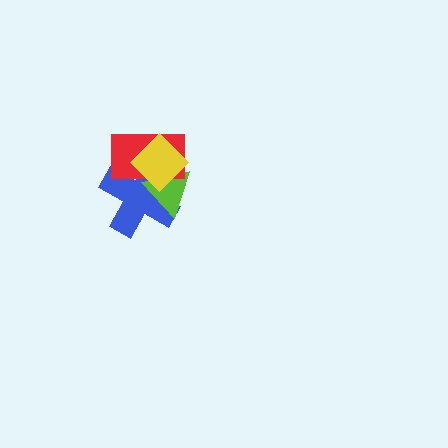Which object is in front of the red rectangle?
The yellow diamond is in front of the red rectangle.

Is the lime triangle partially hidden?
Yes, it is partially covered by another shape.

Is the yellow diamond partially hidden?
No, no other shape covers it.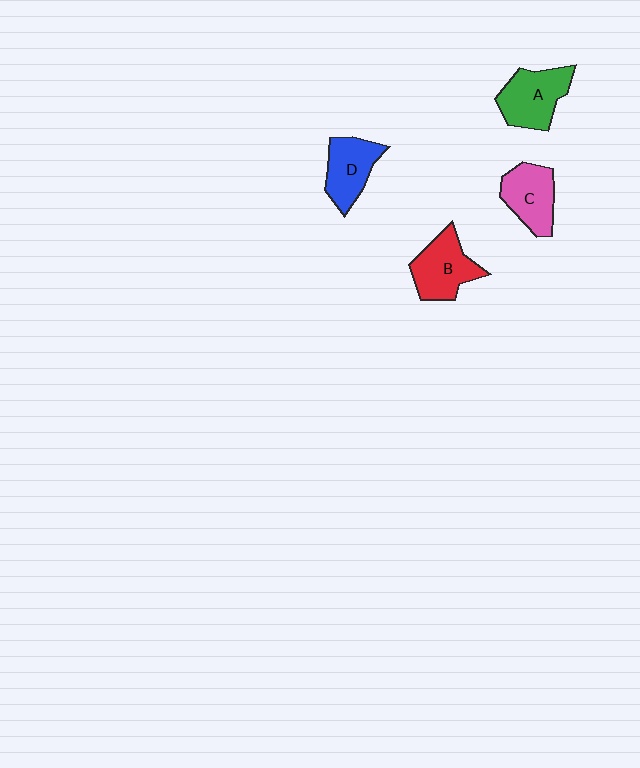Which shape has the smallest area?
Shape D (blue).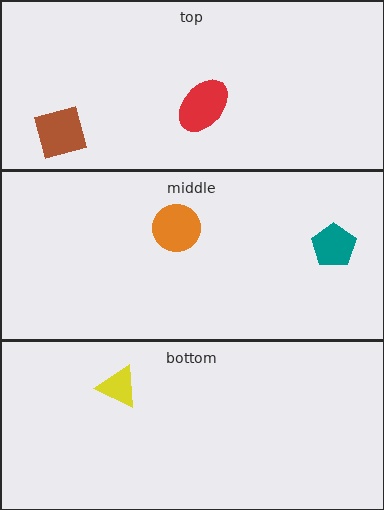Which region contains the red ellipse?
The top region.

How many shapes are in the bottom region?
1.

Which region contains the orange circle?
The middle region.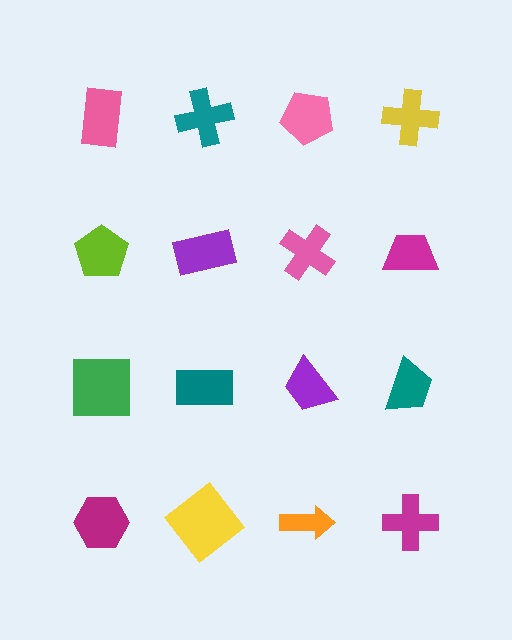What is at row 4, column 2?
A yellow diamond.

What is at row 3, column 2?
A teal rectangle.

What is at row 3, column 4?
A teal trapezoid.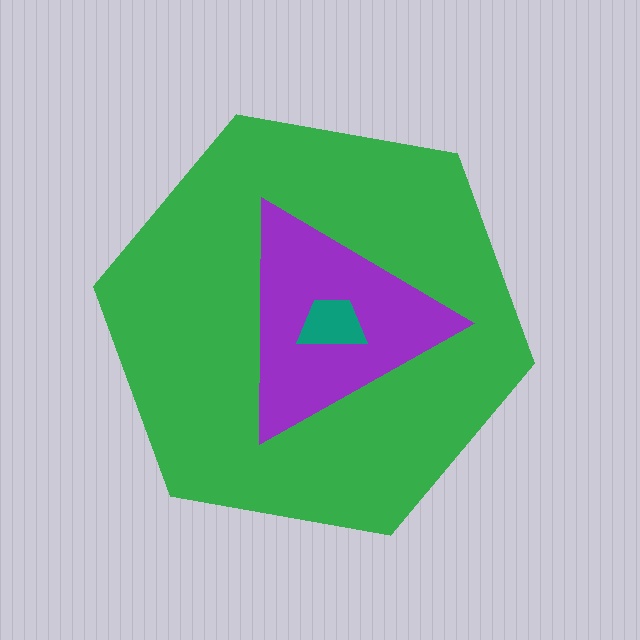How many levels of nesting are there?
3.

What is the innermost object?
The teal trapezoid.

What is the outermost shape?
The green hexagon.